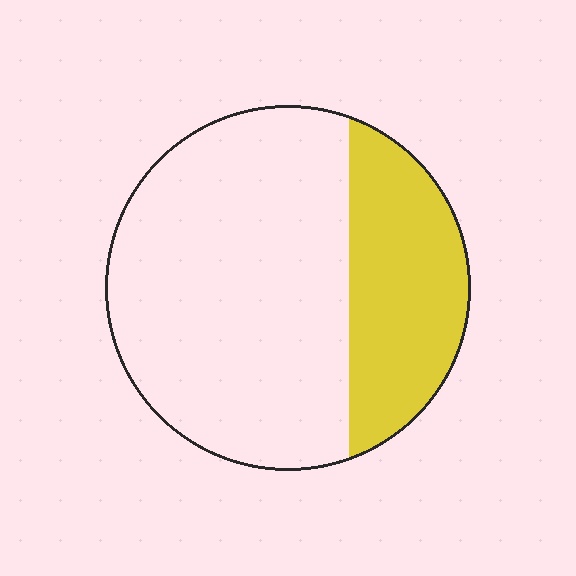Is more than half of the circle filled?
No.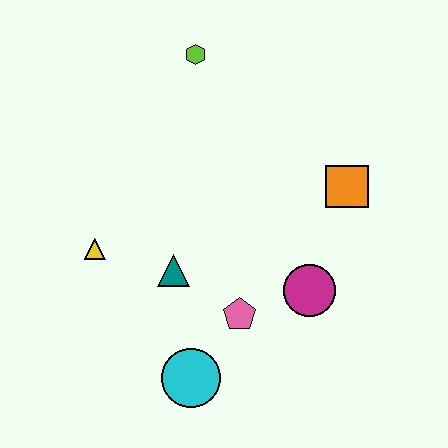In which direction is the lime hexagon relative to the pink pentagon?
The lime hexagon is above the pink pentagon.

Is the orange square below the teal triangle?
No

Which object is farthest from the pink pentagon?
The lime hexagon is farthest from the pink pentagon.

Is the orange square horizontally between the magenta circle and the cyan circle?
No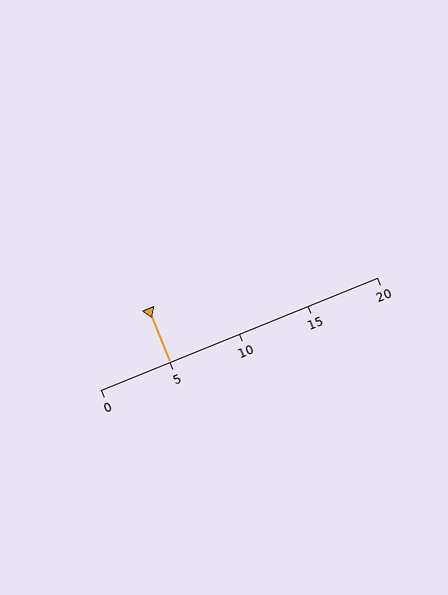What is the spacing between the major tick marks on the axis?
The major ticks are spaced 5 apart.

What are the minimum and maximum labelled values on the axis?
The axis runs from 0 to 20.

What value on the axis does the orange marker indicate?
The marker indicates approximately 5.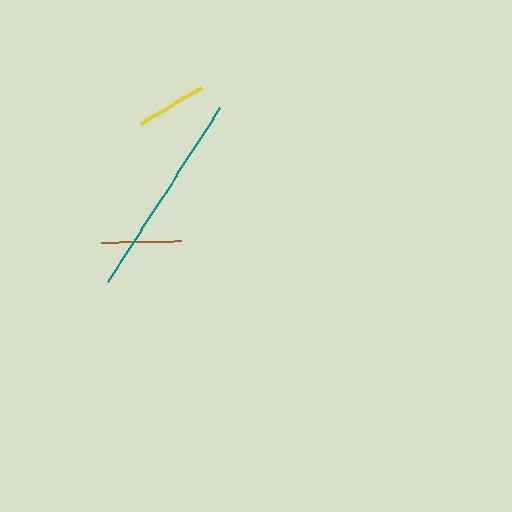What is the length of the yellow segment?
The yellow segment is approximately 71 pixels long.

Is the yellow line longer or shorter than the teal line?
The teal line is longer than the yellow line.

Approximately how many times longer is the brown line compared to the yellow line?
The brown line is approximately 1.1 times the length of the yellow line.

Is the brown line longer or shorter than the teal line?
The teal line is longer than the brown line.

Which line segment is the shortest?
The yellow line is the shortest at approximately 71 pixels.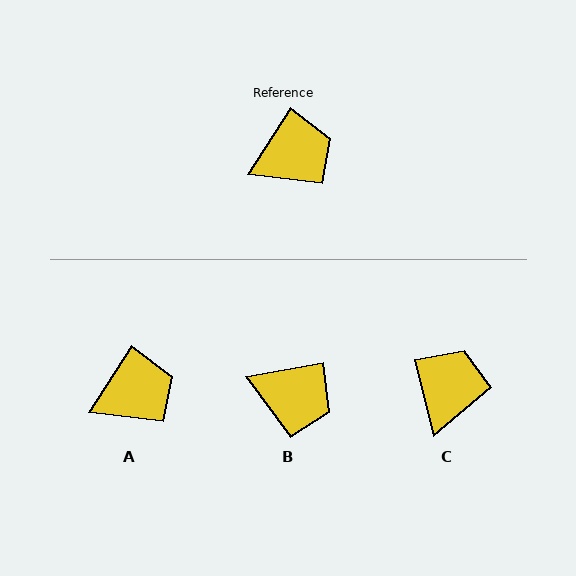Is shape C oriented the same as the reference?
No, it is off by about 47 degrees.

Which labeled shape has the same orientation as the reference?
A.